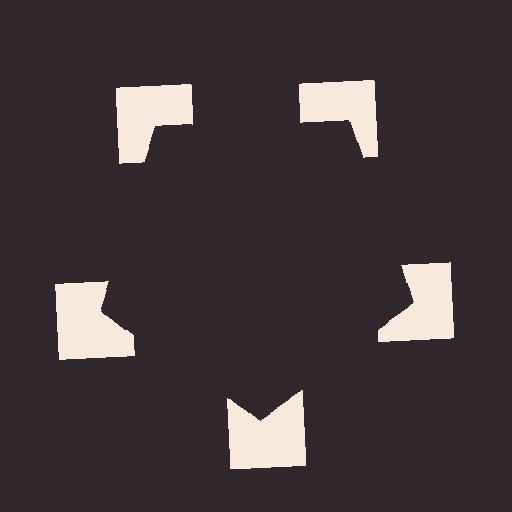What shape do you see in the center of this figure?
An illusory pentagon — its edges are inferred from the aligned wedge cuts in the notched squares, not physically drawn.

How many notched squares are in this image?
There are 5 — one at each vertex of the illusory pentagon.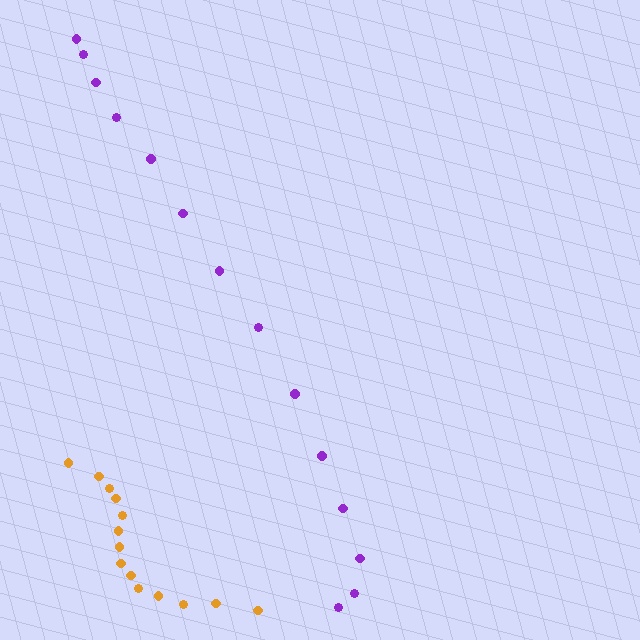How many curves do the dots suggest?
There are 2 distinct paths.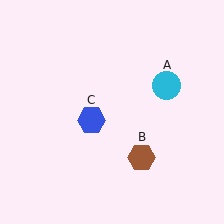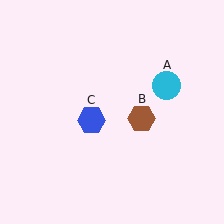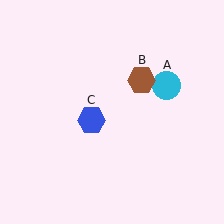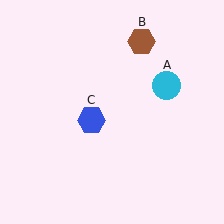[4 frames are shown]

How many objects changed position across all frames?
1 object changed position: brown hexagon (object B).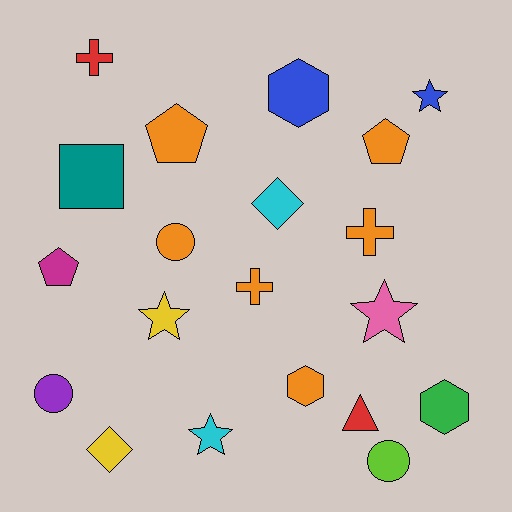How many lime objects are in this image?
There is 1 lime object.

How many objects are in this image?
There are 20 objects.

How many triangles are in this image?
There is 1 triangle.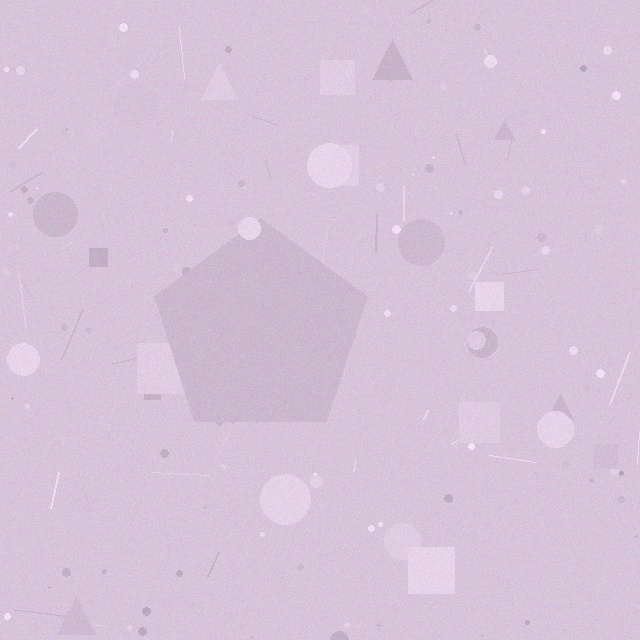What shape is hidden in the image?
A pentagon is hidden in the image.